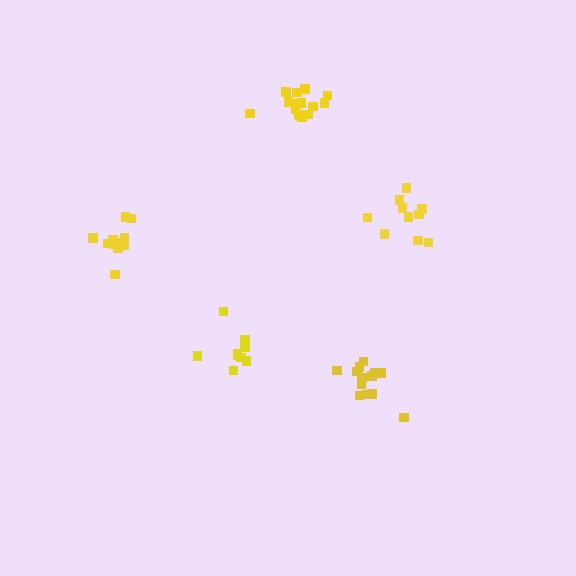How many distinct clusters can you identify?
There are 5 distinct clusters.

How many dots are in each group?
Group 1: 13 dots, Group 2: 10 dots, Group 3: 10 dots, Group 4: 11 dots, Group 5: 14 dots (58 total).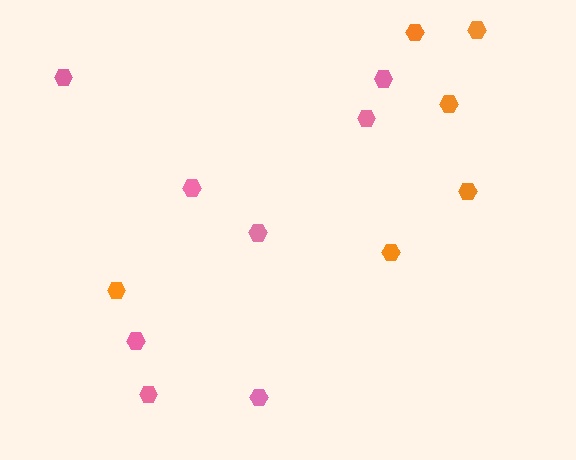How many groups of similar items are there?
There are 2 groups: one group of pink hexagons (8) and one group of orange hexagons (6).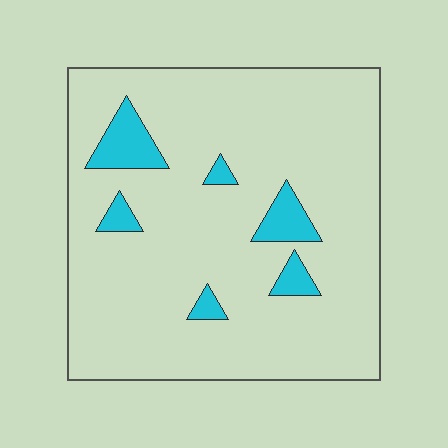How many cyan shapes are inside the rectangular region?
6.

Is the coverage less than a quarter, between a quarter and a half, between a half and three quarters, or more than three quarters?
Less than a quarter.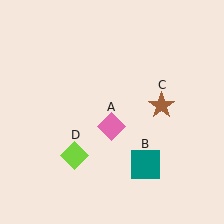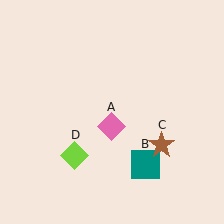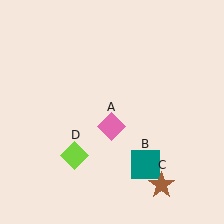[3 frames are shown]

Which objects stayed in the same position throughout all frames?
Pink diamond (object A) and teal square (object B) and lime diamond (object D) remained stationary.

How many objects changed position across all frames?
1 object changed position: brown star (object C).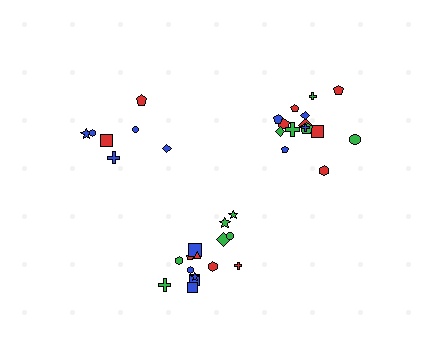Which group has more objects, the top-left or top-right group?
The top-right group.